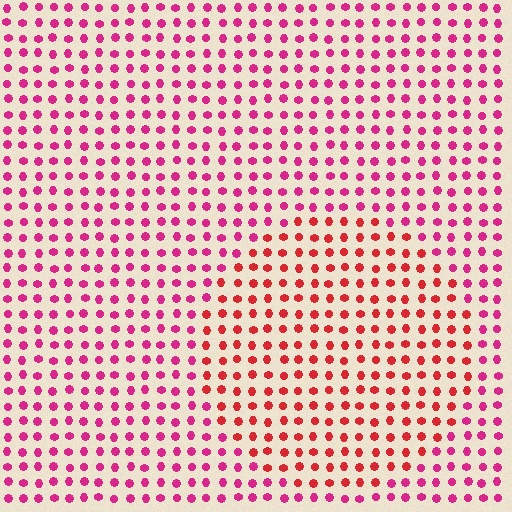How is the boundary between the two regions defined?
The boundary is defined purely by a slight shift in hue (about 30 degrees). Spacing, size, and orientation are identical on both sides.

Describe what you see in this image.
The image is filled with small magenta elements in a uniform arrangement. A circle-shaped region is visible where the elements are tinted to a slightly different hue, forming a subtle color boundary.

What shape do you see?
I see a circle.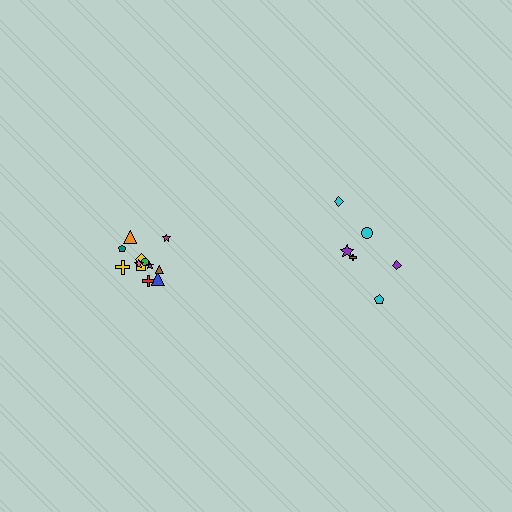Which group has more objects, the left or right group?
The left group.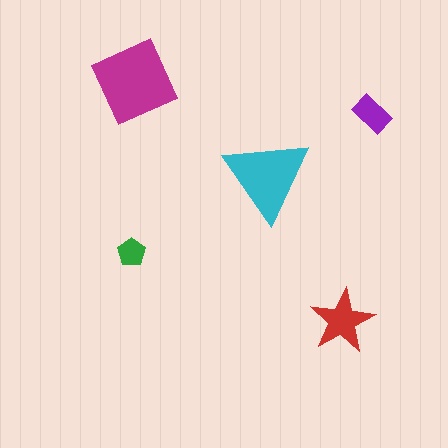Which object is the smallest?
The green pentagon.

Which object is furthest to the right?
The purple rectangle is rightmost.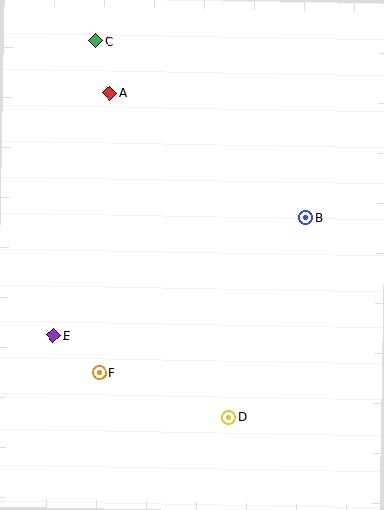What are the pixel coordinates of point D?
Point D is at (229, 417).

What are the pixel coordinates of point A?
Point A is at (110, 93).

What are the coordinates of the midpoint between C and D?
The midpoint between C and D is at (162, 229).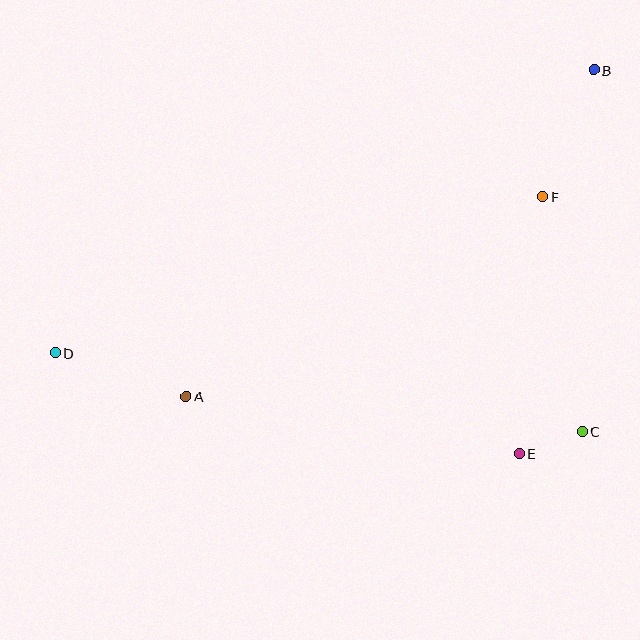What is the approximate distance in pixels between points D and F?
The distance between D and F is approximately 511 pixels.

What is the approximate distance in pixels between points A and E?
The distance between A and E is approximately 338 pixels.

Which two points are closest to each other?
Points C and E are closest to each other.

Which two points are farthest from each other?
Points B and D are farthest from each other.